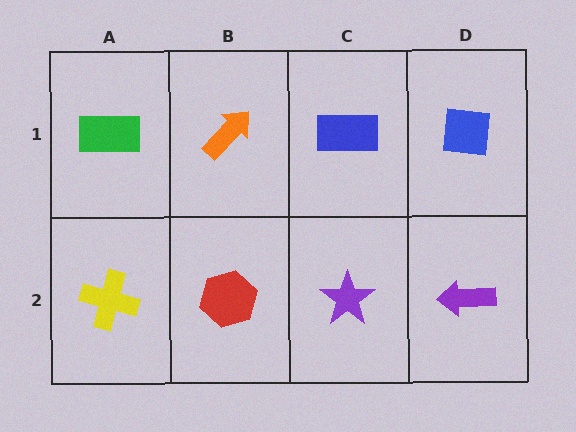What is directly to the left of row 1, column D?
A blue rectangle.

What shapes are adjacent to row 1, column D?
A purple arrow (row 2, column D), a blue rectangle (row 1, column C).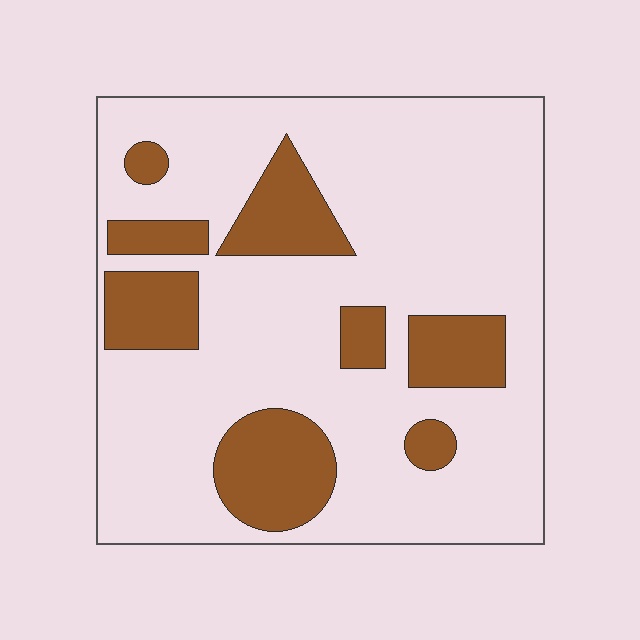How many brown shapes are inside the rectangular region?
8.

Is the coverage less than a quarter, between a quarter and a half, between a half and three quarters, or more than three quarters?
Less than a quarter.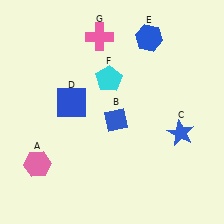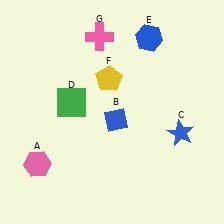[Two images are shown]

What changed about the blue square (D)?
In Image 1, D is blue. In Image 2, it changed to green.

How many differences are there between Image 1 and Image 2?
There are 2 differences between the two images.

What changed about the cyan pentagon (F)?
In Image 1, F is cyan. In Image 2, it changed to yellow.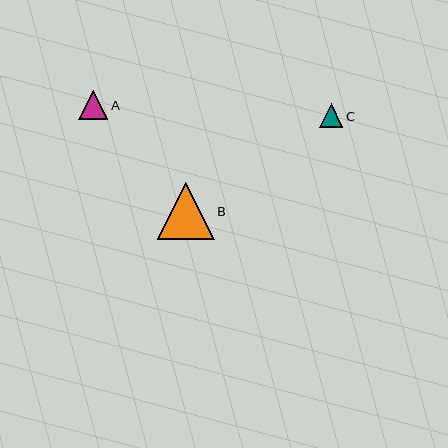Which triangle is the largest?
Triangle B is the largest with a size of approximately 56 pixels.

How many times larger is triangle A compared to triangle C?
Triangle A is approximately 1.2 times the size of triangle C.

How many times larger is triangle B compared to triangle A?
Triangle B is approximately 1.9 times the size of triangle A.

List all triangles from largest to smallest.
From largest to smallest: B, A, C.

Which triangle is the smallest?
Triangle C is the smallest with a size of approximately 24 pixels.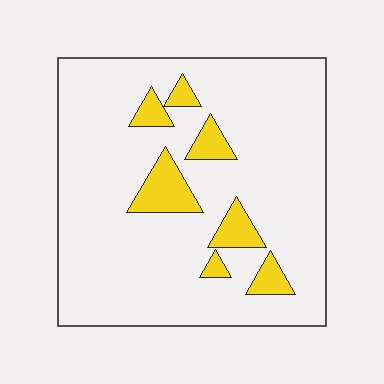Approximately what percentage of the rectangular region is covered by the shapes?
Approximately 10%.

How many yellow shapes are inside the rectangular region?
7.